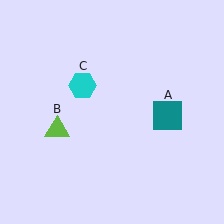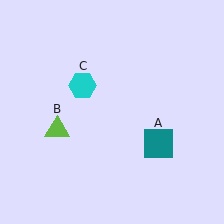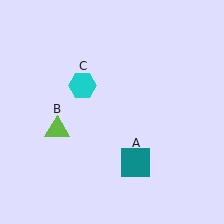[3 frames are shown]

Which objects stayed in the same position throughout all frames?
Lime triangle (object B) and cyan hexagon (object C) remained stationary.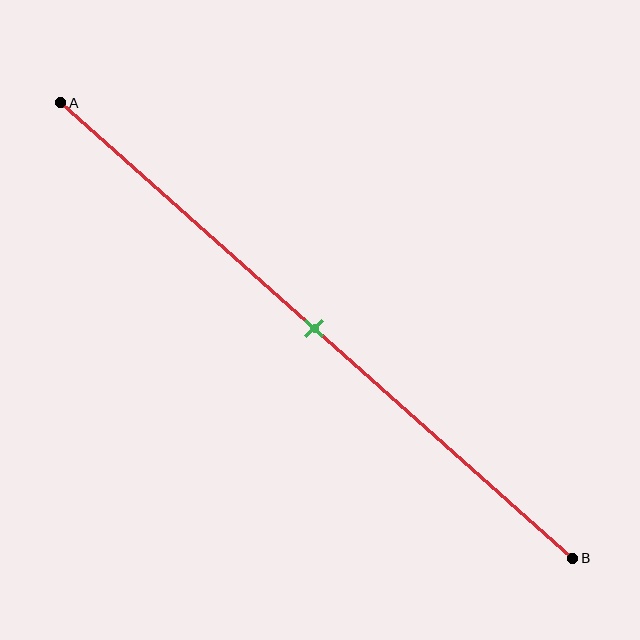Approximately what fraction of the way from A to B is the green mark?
The green mark is approximately 50% of the way from A to B.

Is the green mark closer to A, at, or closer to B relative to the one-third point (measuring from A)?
The green mark is closer to point B than the one-third point of segment AB.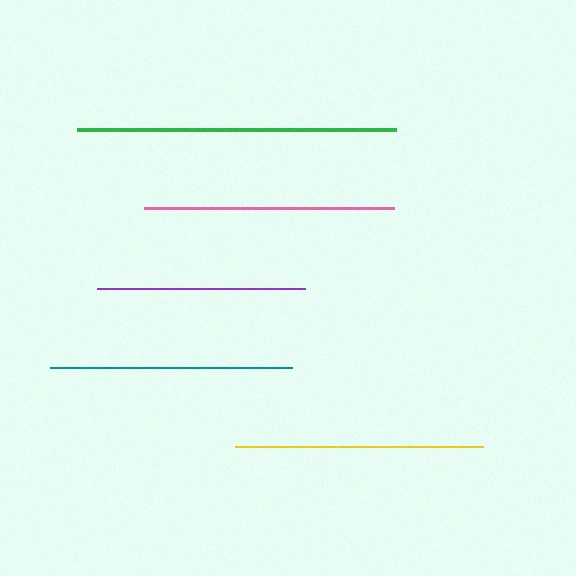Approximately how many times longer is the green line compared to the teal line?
The green line is approximately 1.3 times the length of the teal line.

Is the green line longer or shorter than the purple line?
The green line is longer than the purple line.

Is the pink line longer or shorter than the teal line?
The pink line is longer than the teal line.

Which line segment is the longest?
The green line is the longest at approximately 319 pixels.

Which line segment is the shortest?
The purple line is the shortest at approximately 208 pixels.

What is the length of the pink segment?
The pink segment is approximately 250 pixels long.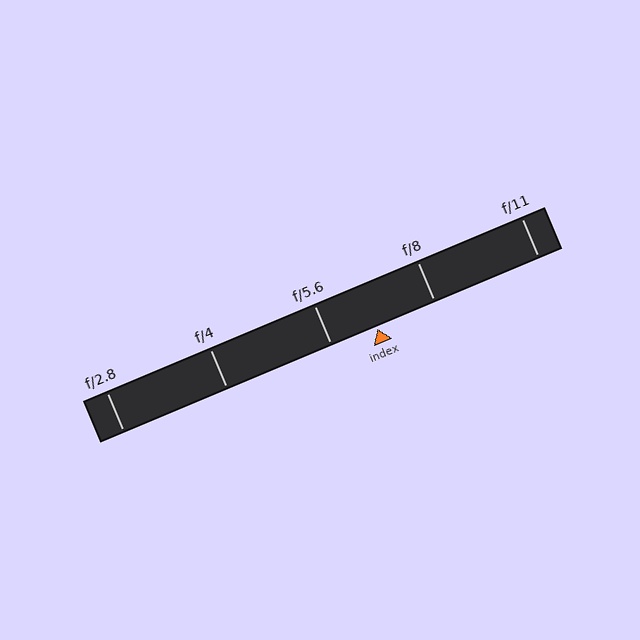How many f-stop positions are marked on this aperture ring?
There are 5 f-stop positions marked.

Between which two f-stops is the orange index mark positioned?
The index mark is between f/5.6 and f/8.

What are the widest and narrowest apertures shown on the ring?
The widest aperture shown is f/2.8 and the narrowest is f/11.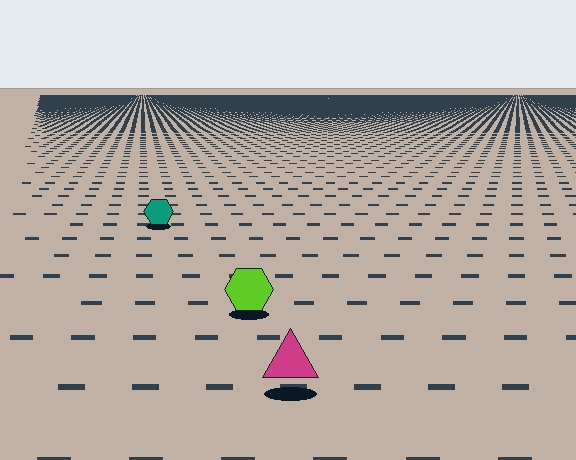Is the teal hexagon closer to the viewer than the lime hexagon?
No. The lime hexagon is closer — you can tell from the texture gradient: the ground texture is coarser near it.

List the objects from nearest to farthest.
From nearest to farthest: the magenta triangle, the lime hexagon, the teal hexagon.